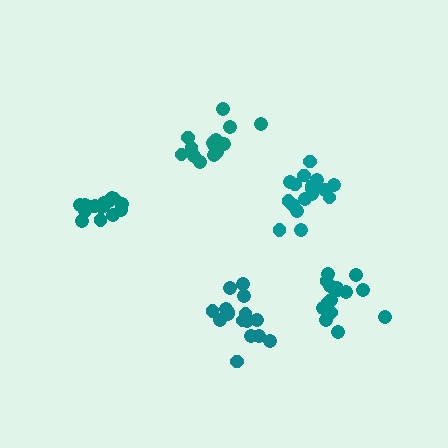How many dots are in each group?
Group 1: 17 dots, Group 2: 17 dots, Group 3: 16 dots, Group 4: 15 dots, Group 5: 15 dots (80 total).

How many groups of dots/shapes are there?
There are 5 groups.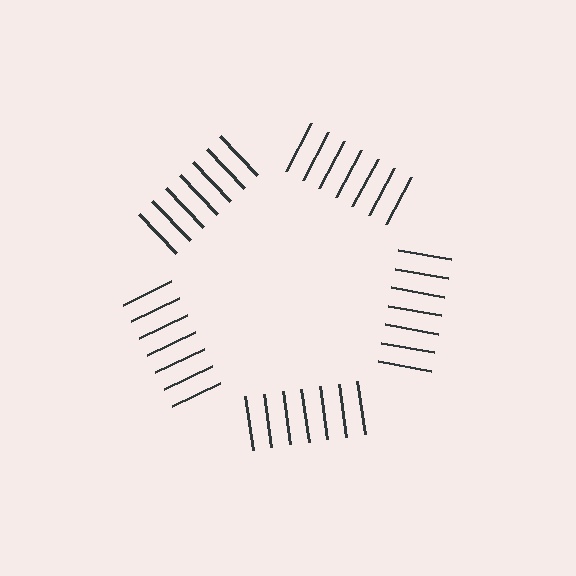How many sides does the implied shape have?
5 sides — the line-ends trace a pentagon.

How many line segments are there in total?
35 — 7 along each of the 5 edges.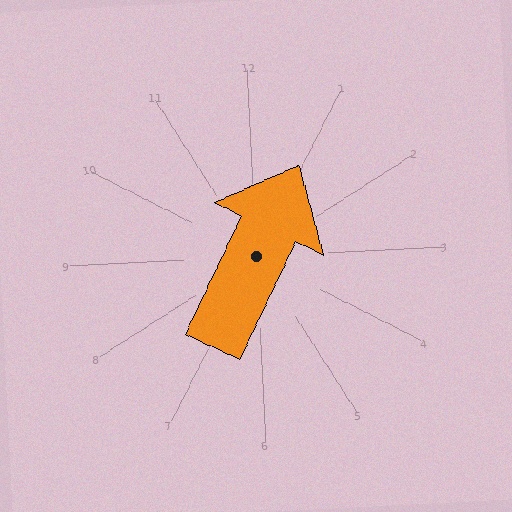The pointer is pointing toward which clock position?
Roughly 1 o'clock.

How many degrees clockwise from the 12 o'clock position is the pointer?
Approximately 28 degrees.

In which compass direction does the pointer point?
Northeast.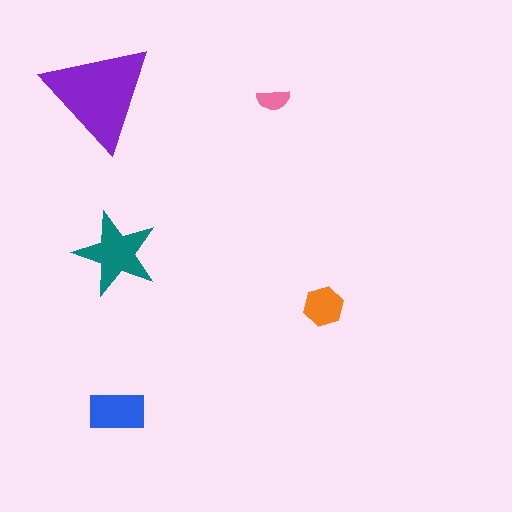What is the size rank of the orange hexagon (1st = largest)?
4th.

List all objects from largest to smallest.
The purple triangle, the teal star, the blue rectangle, the orange hexagon, the pink semicircle.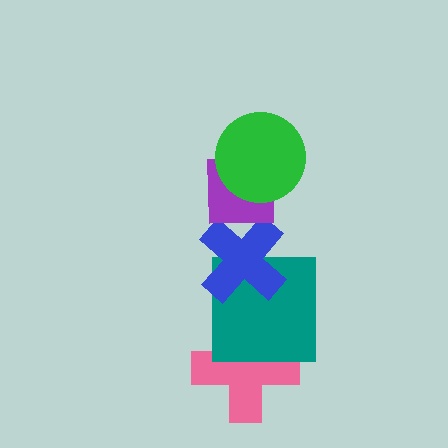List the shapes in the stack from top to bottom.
From top to bottom: the green circle, the purple square, the blue cross, the teal square, the pink cross.